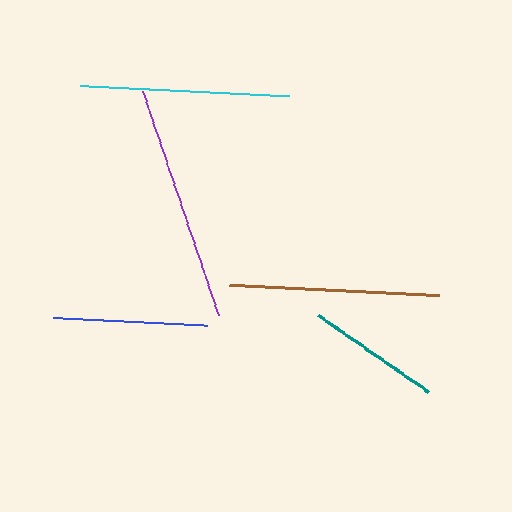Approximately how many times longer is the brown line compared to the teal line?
The brown line is approximately 1.6 times the length of the teal line.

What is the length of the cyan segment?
The cyan segment is approximately 209 pixels long.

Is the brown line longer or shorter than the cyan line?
The brown line is longer than the cyan line.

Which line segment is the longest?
The purple line is the longest at approximately 237 pixels.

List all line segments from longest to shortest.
From longest to shortest: purple, brown, cyan, blue, teal.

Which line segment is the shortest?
The teal line is the shortest at approximately 135 pixels.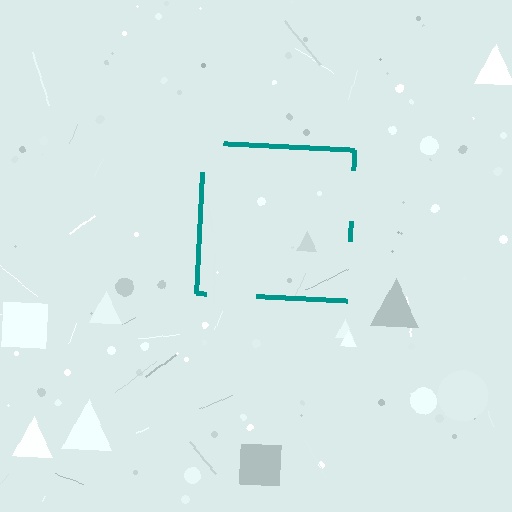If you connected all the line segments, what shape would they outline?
They would outline a square.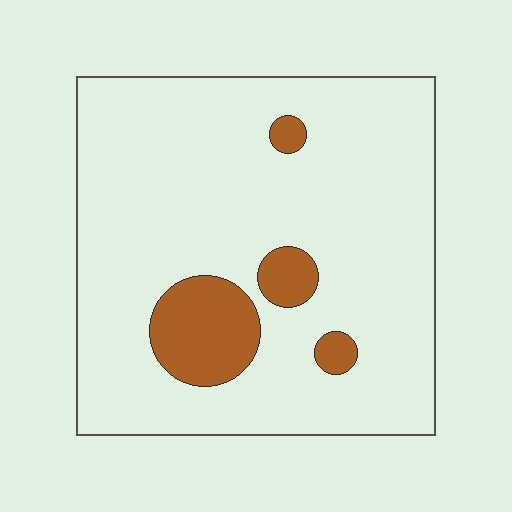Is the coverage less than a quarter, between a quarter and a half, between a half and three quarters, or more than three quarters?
Less than a quarter.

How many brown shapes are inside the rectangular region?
4.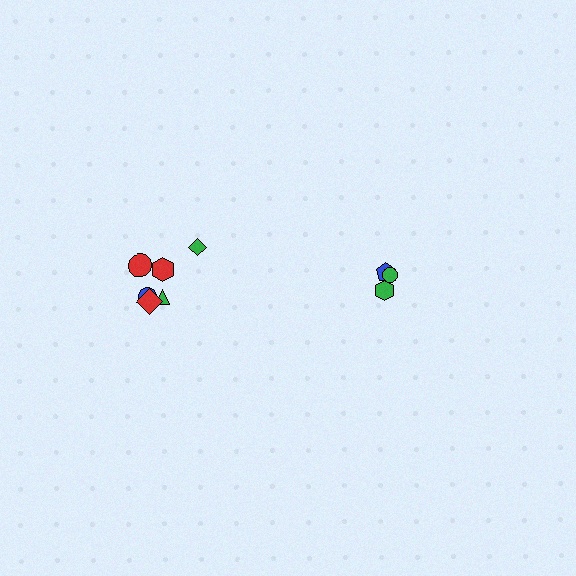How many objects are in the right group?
There are 3 objects.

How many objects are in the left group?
There are 6 objects.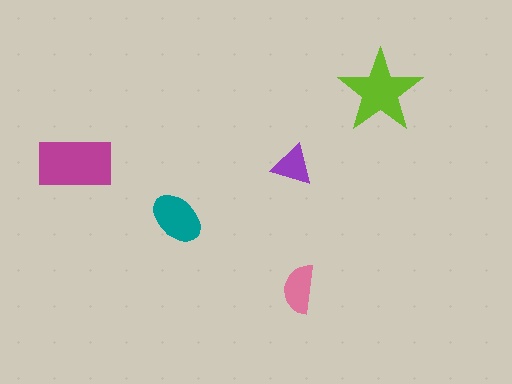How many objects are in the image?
There are 5 objects in the image.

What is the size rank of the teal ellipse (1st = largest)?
3rd.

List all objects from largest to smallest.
The magenta rectangle, the lime star, the teal ellipse, the pink semicircle, the purple triangle.